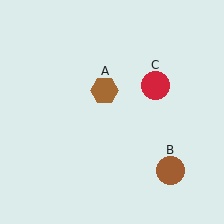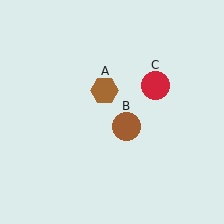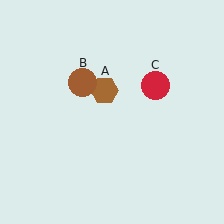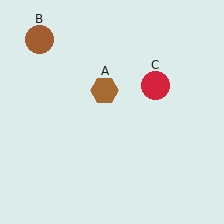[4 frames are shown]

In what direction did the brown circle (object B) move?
The brown circle (object B) moved up and to the left.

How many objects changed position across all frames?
1 object changed position: brown circle (object B).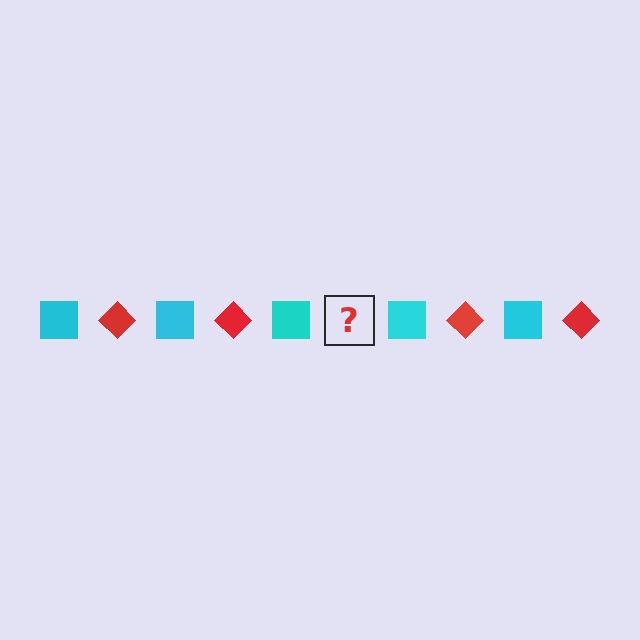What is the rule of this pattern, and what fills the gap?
The rule is that the pattern alternates between cyan square and red diamond. The gap should be filled with a red diamond.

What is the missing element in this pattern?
The missing element is a red diamond.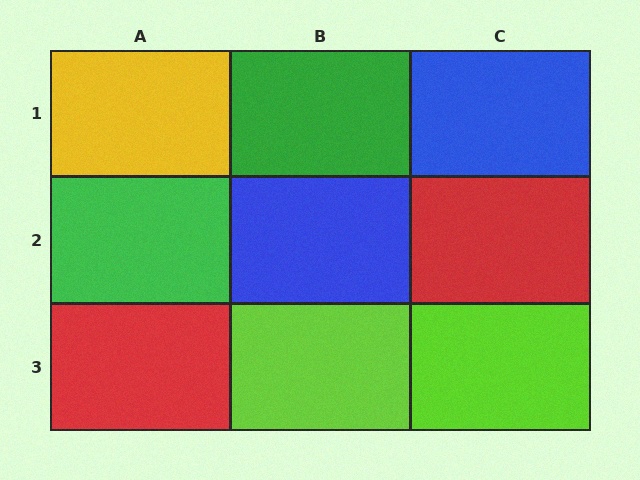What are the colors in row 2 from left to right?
Green, blue, red.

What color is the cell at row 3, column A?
Red.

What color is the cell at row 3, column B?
Lime.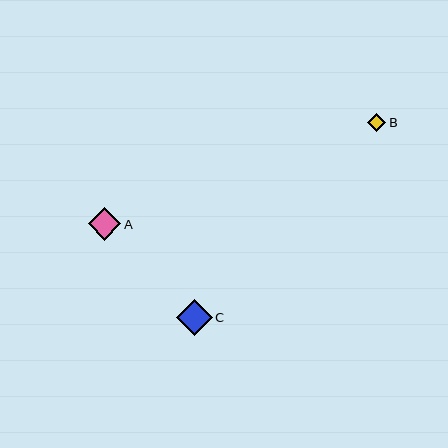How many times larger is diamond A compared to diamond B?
Diamond A is approximately 1.8 times the size of diamond B.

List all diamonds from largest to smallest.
From largest to smallest: C, A, B.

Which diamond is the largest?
Diamond C is the largest with a size of approximately 36 pixels.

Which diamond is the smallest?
Diamond B is the smallest with a size of approximately 18 pixels.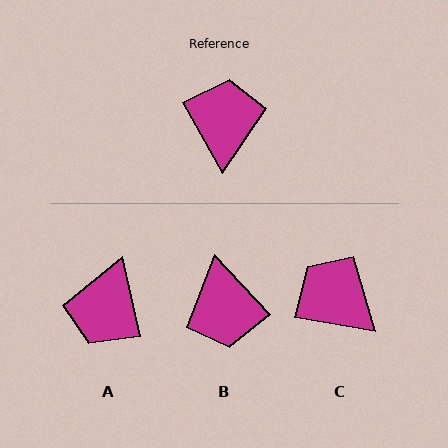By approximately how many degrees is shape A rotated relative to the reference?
Approximately 163 degrees counter-clockwise.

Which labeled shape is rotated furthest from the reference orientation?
B, about 167 degrees away.